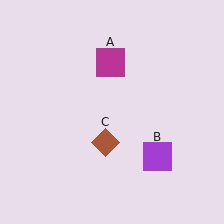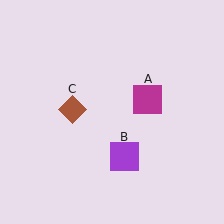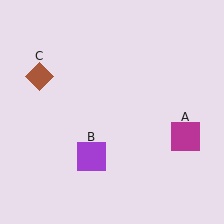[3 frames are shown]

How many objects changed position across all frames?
3 objects changed position: magenta square (object A), purple square (object B), brown diamond (object C).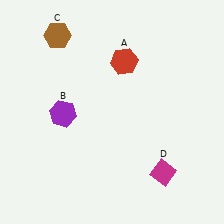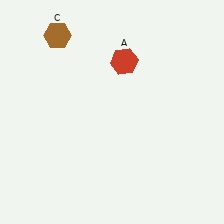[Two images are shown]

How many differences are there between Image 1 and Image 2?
There are 2 differences between the two images.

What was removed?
The purple hexagon (B), the magenta diamond (D) were removed in Image 2.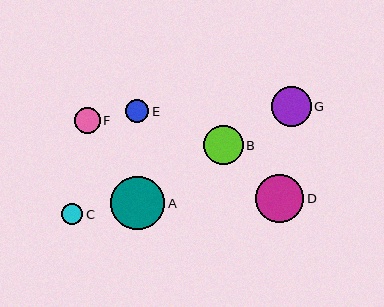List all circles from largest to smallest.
From largest to smallest: A, D, G, B, F, E, C.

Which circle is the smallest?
Circle C is the smallest with a size of approximately 21 pixels.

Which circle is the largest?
Circle A is the largest with a size of approximately 54 pixels.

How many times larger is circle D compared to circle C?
Circle D is approximately 2.2 times the size of circle C.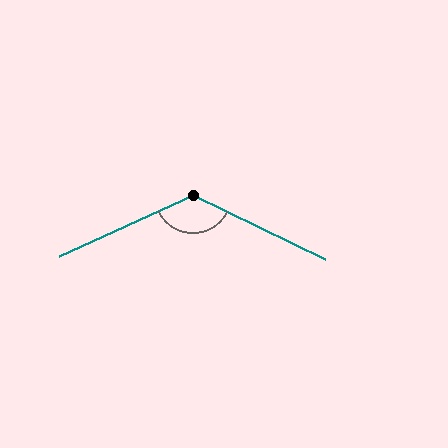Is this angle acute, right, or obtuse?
It is obtuse.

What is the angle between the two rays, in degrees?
Approximately 130 degrees.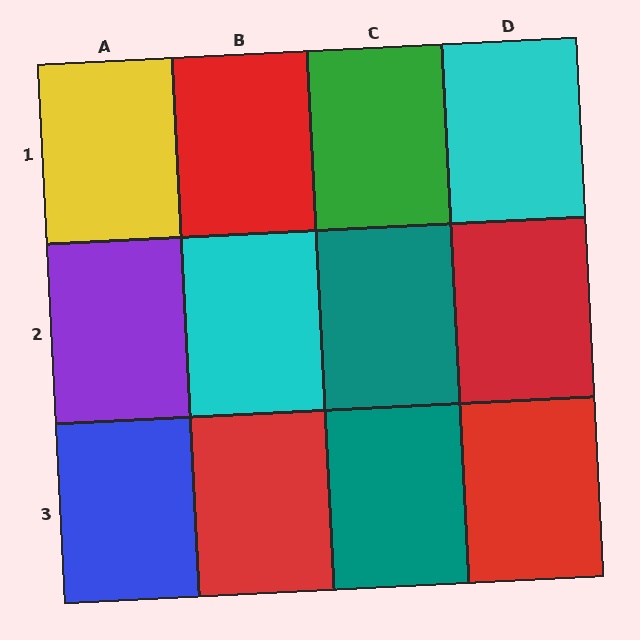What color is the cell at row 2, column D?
Red.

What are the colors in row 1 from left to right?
Yellow, red, green, cyan.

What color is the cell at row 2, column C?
Teal.